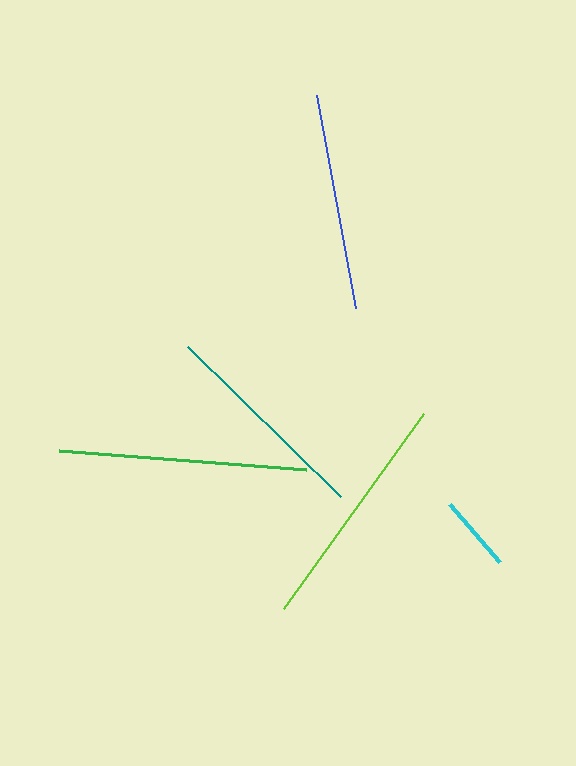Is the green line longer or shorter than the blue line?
The green line is longer than the blue line.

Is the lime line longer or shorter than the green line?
The green line is longer than the lime line.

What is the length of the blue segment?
The blue segment is approximately 216 pixels long.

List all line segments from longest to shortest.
From longest to shortest: green, lime, blue, teal, cyan.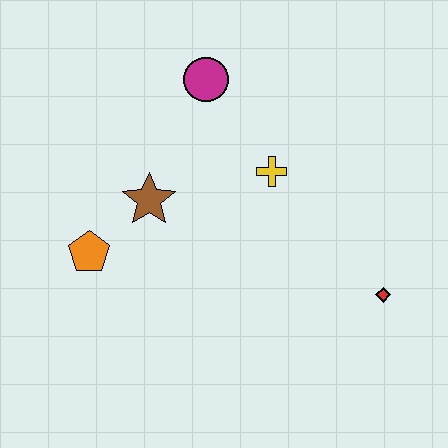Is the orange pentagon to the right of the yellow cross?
No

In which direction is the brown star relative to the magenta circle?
The brown star is below the magenta circle.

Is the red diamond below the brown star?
Yes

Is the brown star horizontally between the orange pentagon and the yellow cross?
Yes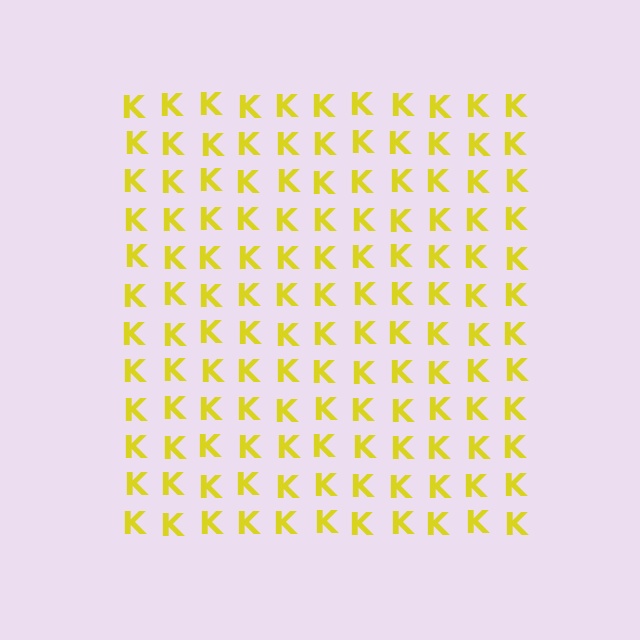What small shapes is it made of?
It is made of small letter K's.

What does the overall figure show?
The overall figure shows a square.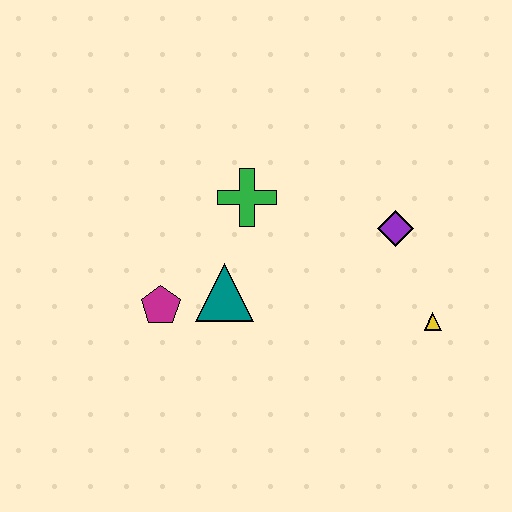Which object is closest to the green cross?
The teal triangle is closest to the green cross.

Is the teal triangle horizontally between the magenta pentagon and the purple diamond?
Yes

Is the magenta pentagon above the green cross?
No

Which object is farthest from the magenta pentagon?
The yellow triangle is farthest from the magenta pentagon.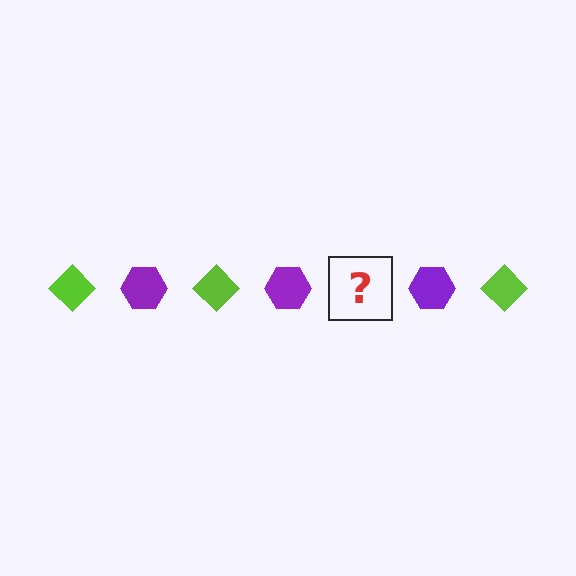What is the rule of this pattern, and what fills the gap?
The rule is that the pattern alternates between lime diamond and purple hexagon. The gap should be filled with a lime diamond.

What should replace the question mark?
The question mark should be replaced with a lime diamond.